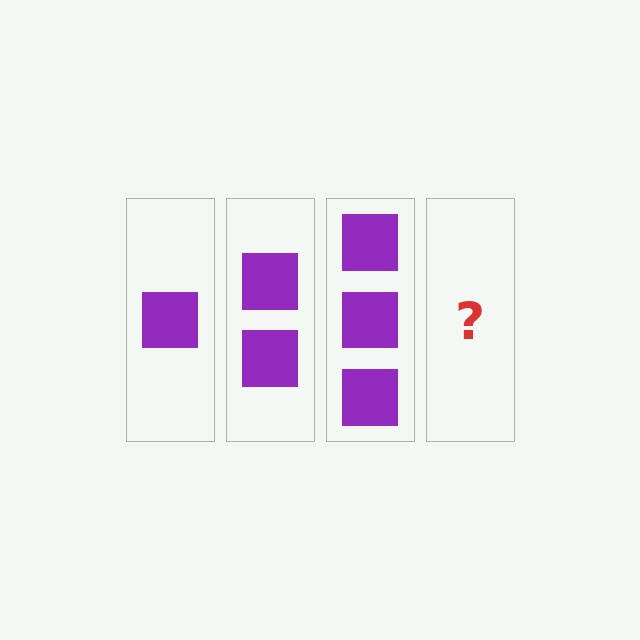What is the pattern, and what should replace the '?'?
The pattern is that each step adds one more square. The '?' should be 4 squares.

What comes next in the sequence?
The next element should be 4 squares.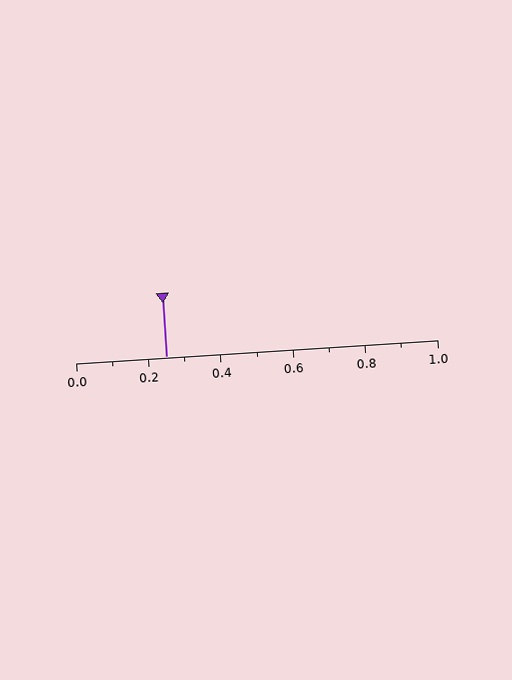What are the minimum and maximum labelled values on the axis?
The axis runs from 0.0 to 1.0.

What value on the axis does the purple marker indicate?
The marker indicates approximately 0.25.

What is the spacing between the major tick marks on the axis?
The major ticks are spaced 0.2 apart.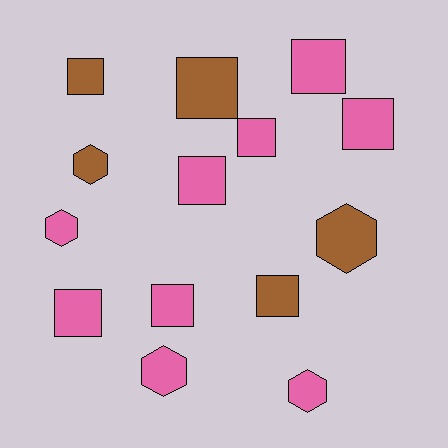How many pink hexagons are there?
There are 3 pink hexagons.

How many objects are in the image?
There are 14 objects.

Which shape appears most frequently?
Square, with 9 objects.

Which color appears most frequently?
Pink, with 9 objects.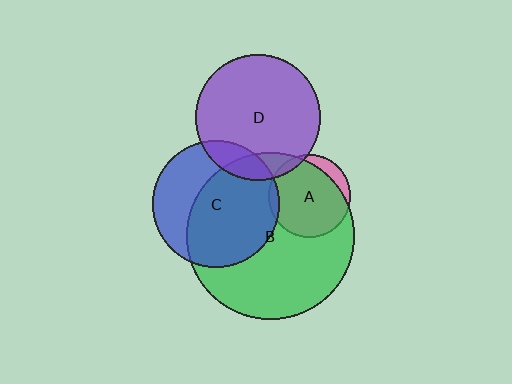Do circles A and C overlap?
Yes.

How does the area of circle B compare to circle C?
Approximately 1.8 times.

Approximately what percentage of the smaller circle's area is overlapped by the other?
Approximately 5%.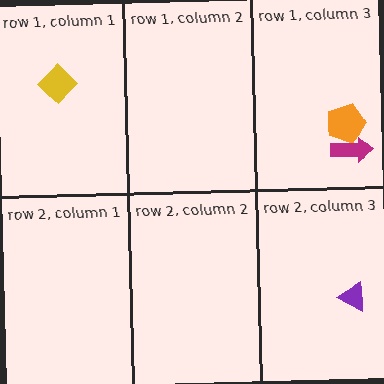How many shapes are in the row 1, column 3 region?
2.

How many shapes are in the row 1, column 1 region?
1.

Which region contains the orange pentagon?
The row 1, column 3 region.